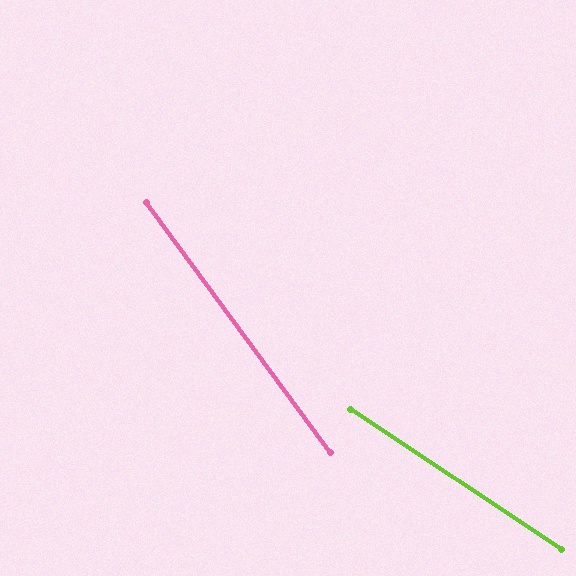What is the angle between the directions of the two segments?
Approximately 20 degrees.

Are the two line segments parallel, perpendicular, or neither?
Neither parallel nor perpendicular — they differ by about 20°.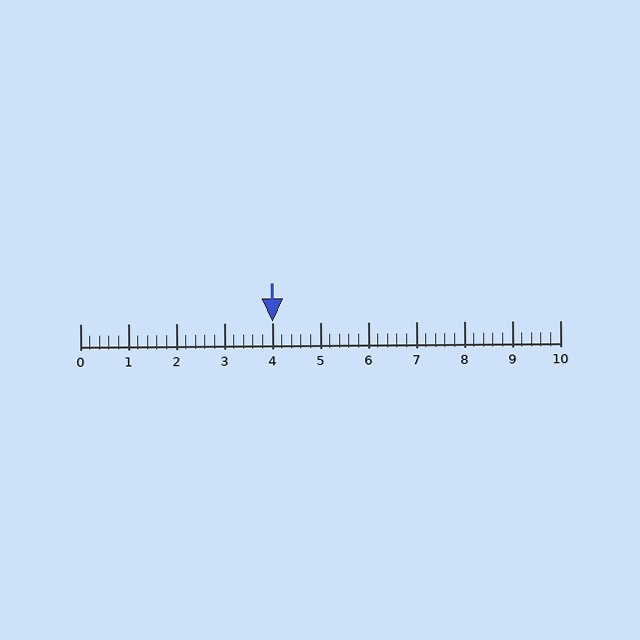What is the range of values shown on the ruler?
The ruler shows values from 0 to 10.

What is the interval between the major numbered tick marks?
The major tick marks are spaced 1 units apart.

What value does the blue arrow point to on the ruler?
The blue arrow points to approximately 4.0.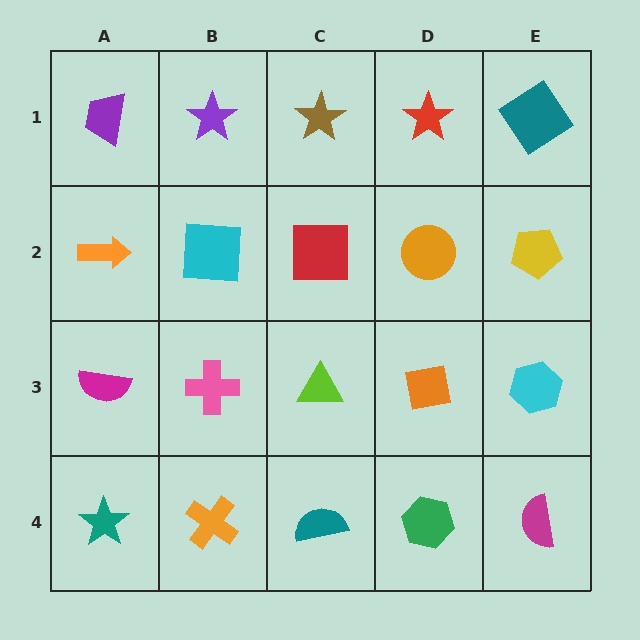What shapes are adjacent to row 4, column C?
A lime triangle (row 3, column C), an orange cross (row 4, column B), a green hexagon (row 4, column D).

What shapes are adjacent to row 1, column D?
An orange circle (row 2, column D), a brown star (row 1, column C), a teal diamond (row 1, column E).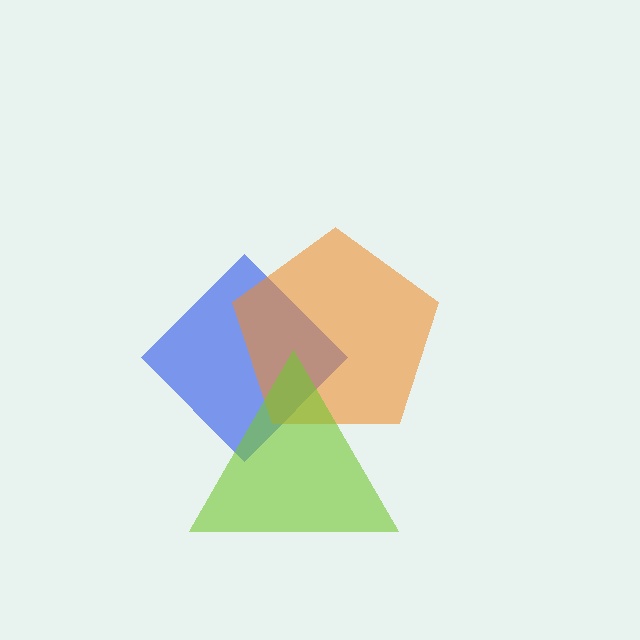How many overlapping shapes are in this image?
There are 3 overlapping shapes in the image.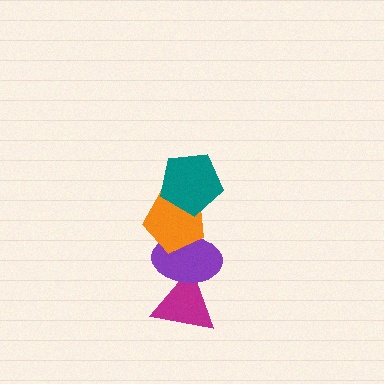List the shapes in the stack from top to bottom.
From top to bottom: the teal pentagon, the orange pentagon, the purple ellipse, the magenta triangle.